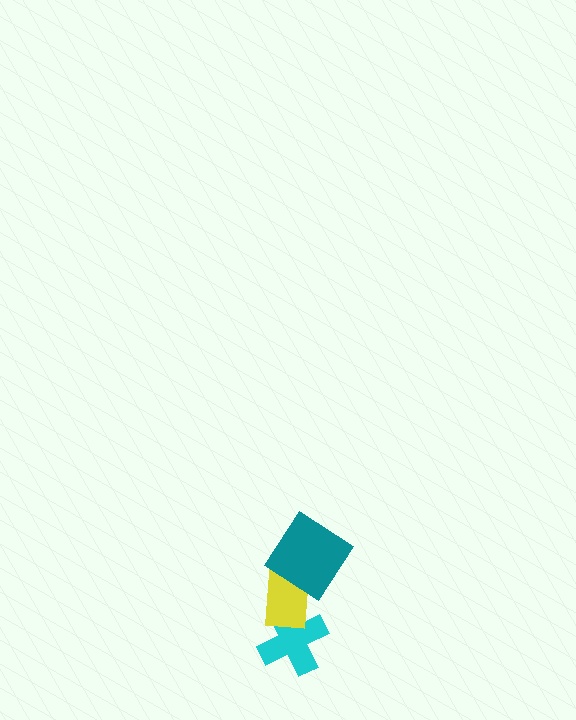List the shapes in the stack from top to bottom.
From top to bottom: the teal diamond, the yellow rectangle, the cyan cross.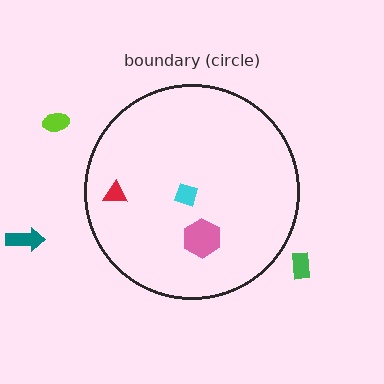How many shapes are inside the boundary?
3 inside, 3 outside.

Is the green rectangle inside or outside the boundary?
Outside.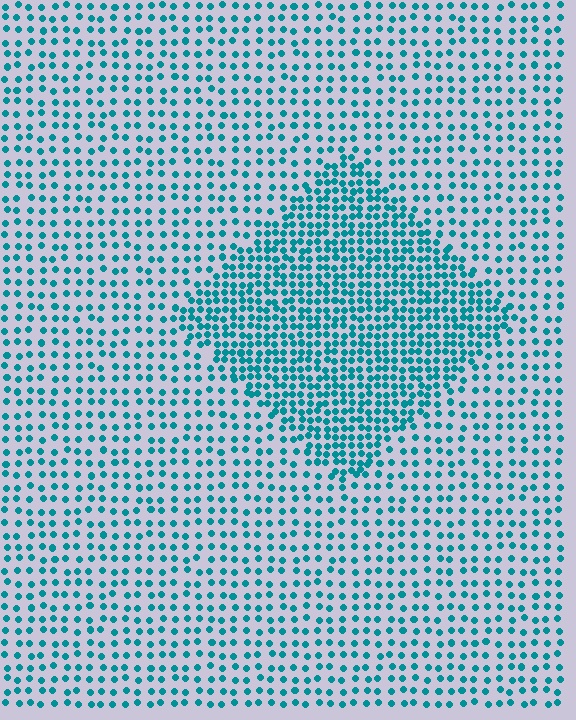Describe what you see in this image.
The image contains small teal elements arranged at two different densities. A diamond-shaped region is visible where the elements are more densely packed than the surrounding area.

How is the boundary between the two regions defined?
The boundary is defined by a change in element density (approximately 2.0x ratio). All elements are the same color, size, and shape.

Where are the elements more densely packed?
The elements are more densely packed inside the diamond boundary.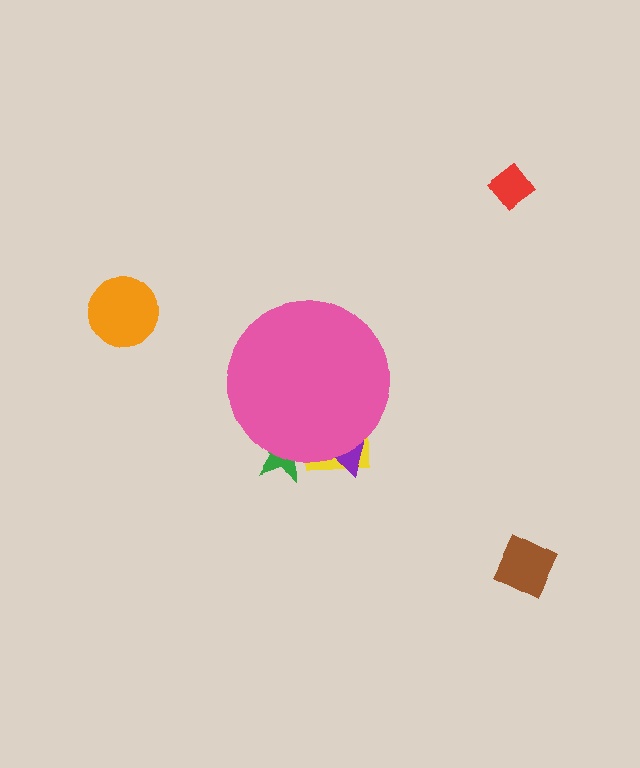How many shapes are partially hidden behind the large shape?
3 shapes are partially hidden.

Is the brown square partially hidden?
No, the brown square is fully visible.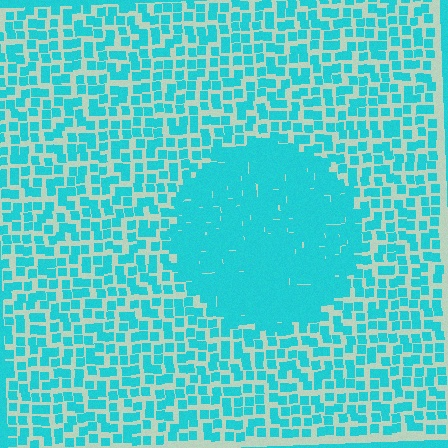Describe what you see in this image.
The image contains small cyan elements arranged at two different densities. A circle-shaped region is visible where the elements are more densely packed than the surrounding area.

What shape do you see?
I see a circle.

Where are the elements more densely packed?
The elements are more densely packed inside the circle boundary.